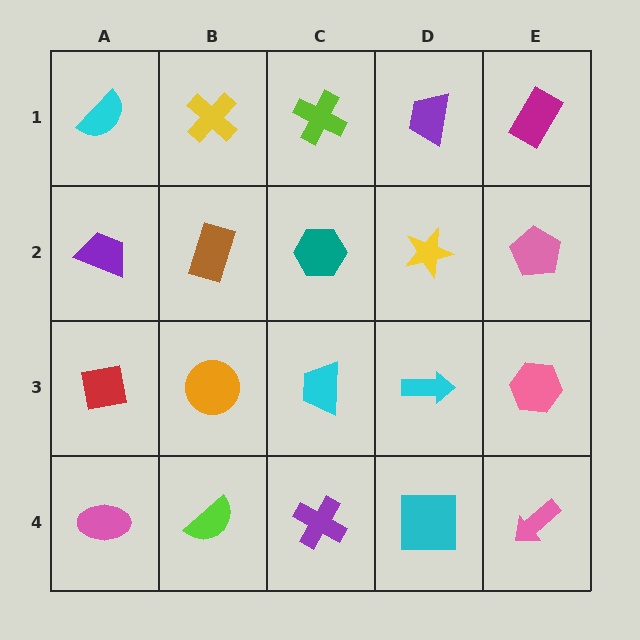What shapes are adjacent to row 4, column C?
A cyan trapezoid (row 3, column C), a lime semicircle (row 4, column B), a cyan square (row 4, column D).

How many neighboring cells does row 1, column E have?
2.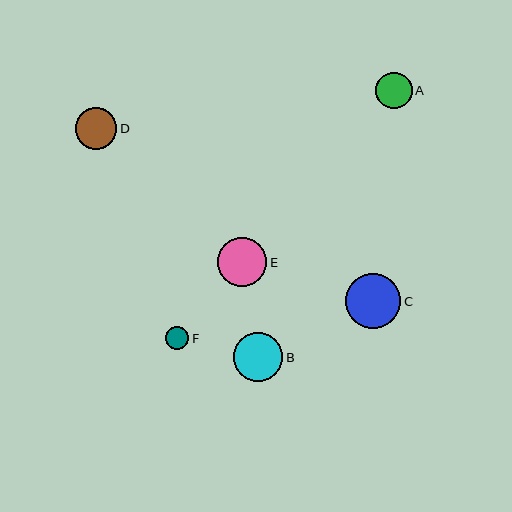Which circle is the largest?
Circle C is the largest with a size of approximately 55 pixels.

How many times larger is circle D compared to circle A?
Circle D is approximately 1.1 times the size of circle A.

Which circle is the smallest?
Circle F is the smallest with a size of approximately 24 pixels.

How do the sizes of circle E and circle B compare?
Circle E and circle B are approximately the same size.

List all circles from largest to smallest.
From largest to smallest: C, E, B, D, A, F.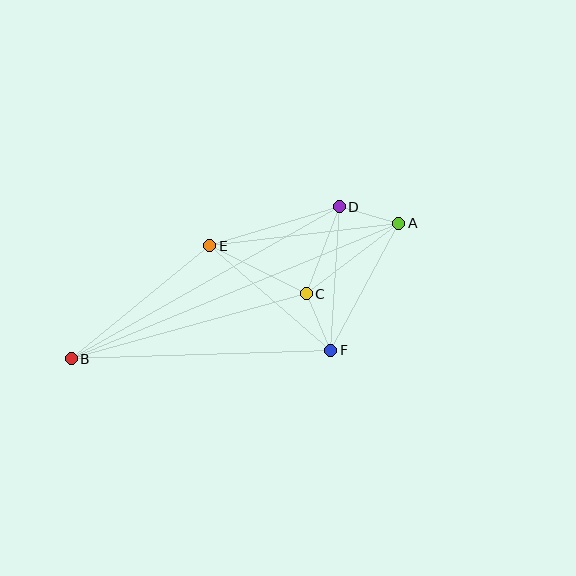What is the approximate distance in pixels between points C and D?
The distance between C and D is approximately 93 pixels.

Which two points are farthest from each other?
Points A and B are farthest from each other.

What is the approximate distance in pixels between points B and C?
The distance between B and C is approximately 244 pixels.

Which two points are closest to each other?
Points A and D are closest to each other.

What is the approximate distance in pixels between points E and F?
The distance between E and F is approximately 160 pixels.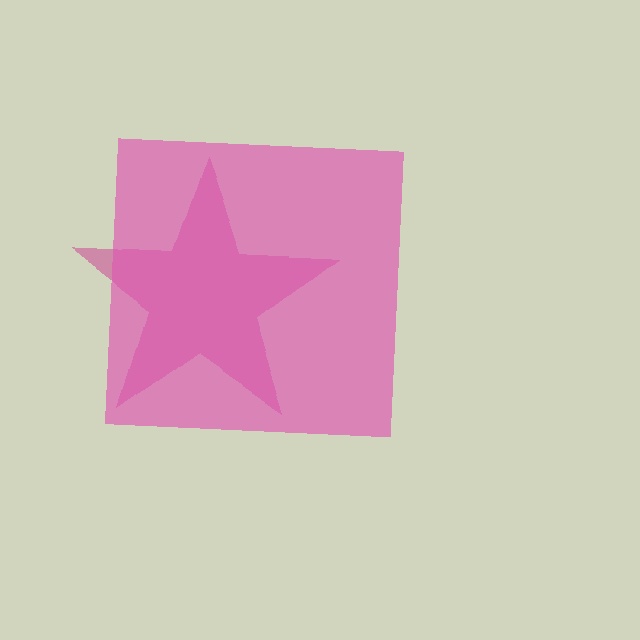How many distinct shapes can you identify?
There are 2 distinct shapes: a magenta star, a pink square.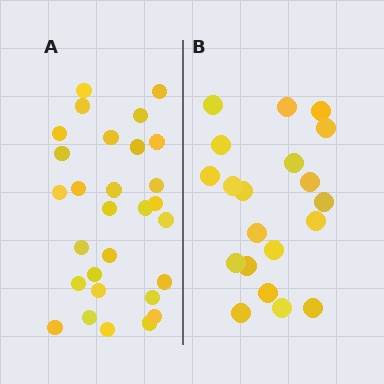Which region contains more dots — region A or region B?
Region A (the left region) has more dots.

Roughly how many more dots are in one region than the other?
Region A has roughly 8 or so more dots than region B.